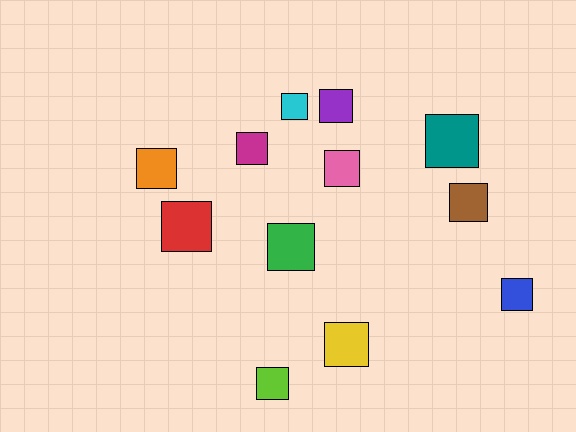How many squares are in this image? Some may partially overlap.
There are 12 squares.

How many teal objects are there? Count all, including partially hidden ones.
There is 1 teal object.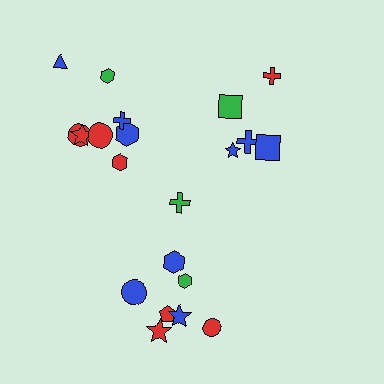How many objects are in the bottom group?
There are 8 objects.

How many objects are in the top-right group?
There are 5 objects.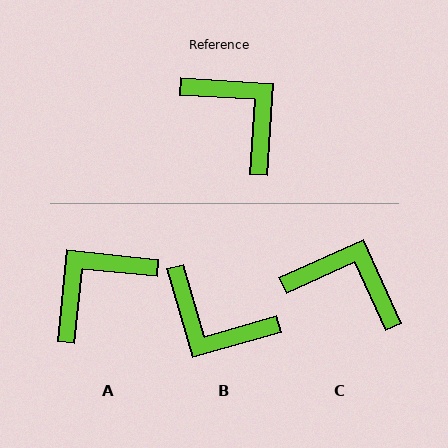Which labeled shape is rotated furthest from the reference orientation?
B, about 160 degrees away.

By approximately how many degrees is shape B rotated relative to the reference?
Approximately 160 degrees clockwise.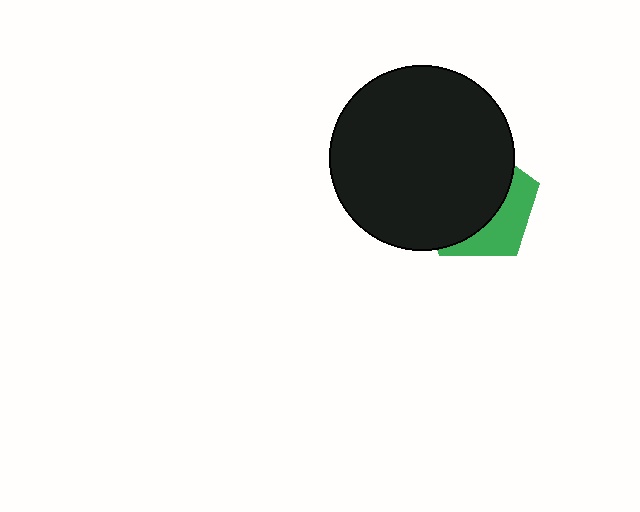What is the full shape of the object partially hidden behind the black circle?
The partially hidden object is a green pentagon.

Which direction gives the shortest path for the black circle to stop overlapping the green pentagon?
Moving toward the upper-left gives the shortest separation.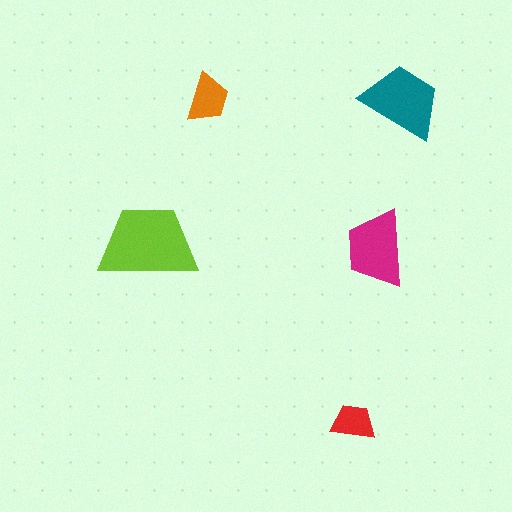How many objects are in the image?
There are 5 objects in the image.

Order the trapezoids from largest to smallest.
the lime one, the teal one, the magenta one, the orange one, the red one.